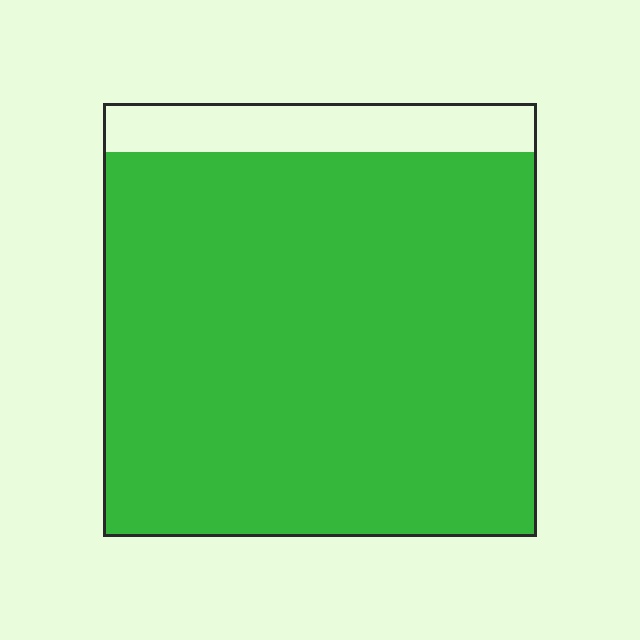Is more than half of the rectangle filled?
Yes.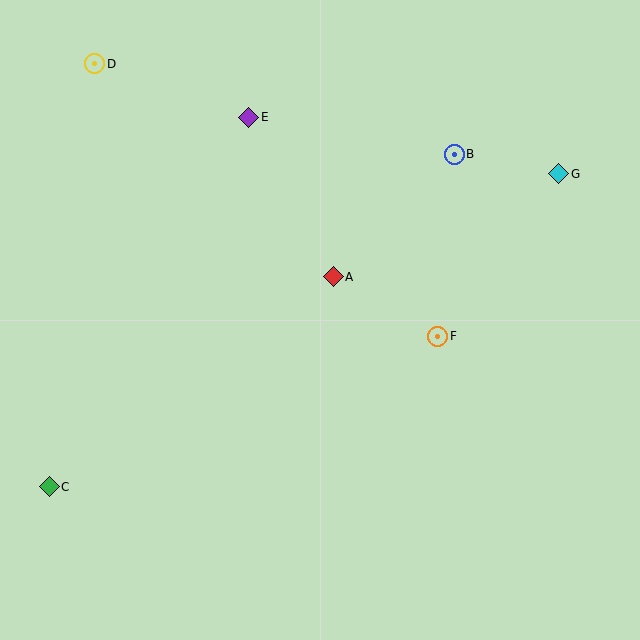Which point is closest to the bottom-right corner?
Point F is closest to the bottom-right corner.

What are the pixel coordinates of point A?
Point A is at (333, 277).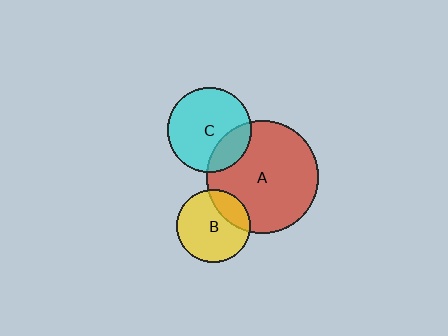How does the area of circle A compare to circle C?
Approximately 1.8 times.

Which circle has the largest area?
Circle A (red).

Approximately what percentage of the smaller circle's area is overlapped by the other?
Approximately 25%.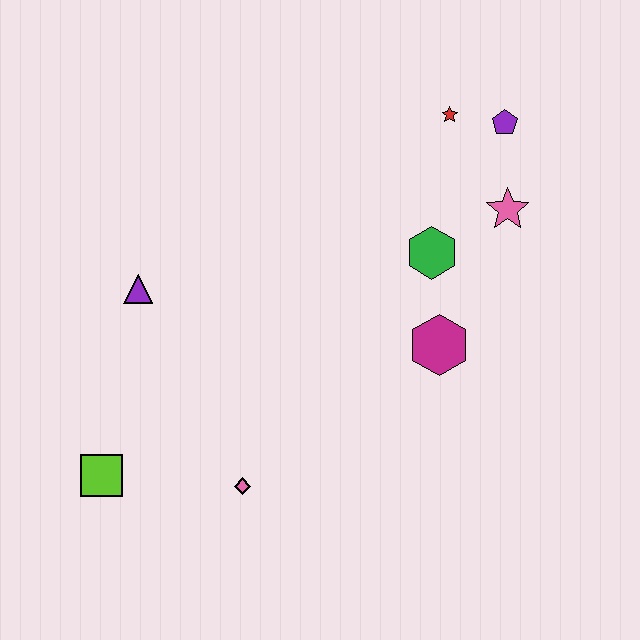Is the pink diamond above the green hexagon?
No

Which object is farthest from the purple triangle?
The purple pentagon is farthest from the purple triangle.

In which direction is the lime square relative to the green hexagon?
The lime square is to the left of the green hexagon.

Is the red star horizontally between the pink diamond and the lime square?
No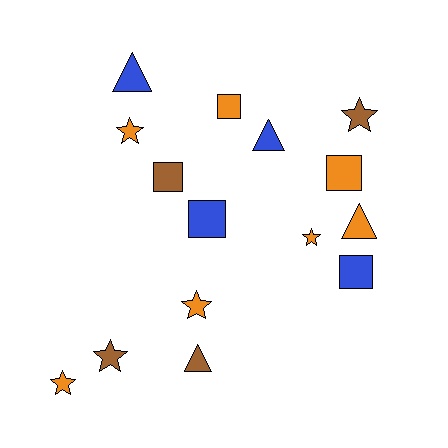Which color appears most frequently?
Orange, with 7 objects.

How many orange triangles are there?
There is 1 orange triangle.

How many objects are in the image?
There are 15 objects.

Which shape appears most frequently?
Star, with 6 objects.